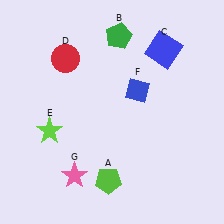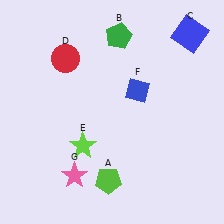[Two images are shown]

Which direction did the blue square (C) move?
The blue square (C) moved right.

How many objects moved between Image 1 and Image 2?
2 objects moved between the two images.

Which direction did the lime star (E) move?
The lime star (E) moved right.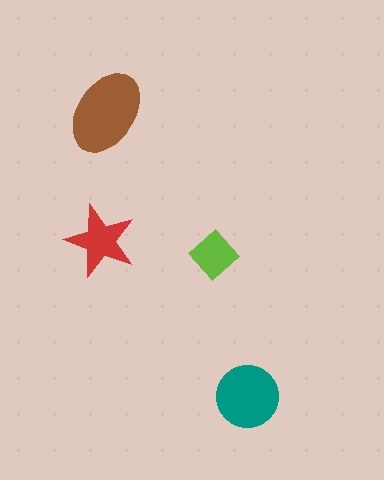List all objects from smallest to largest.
The lime diamond, the red star, the teal circle, the brown ellipse.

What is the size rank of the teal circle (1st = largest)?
2nd.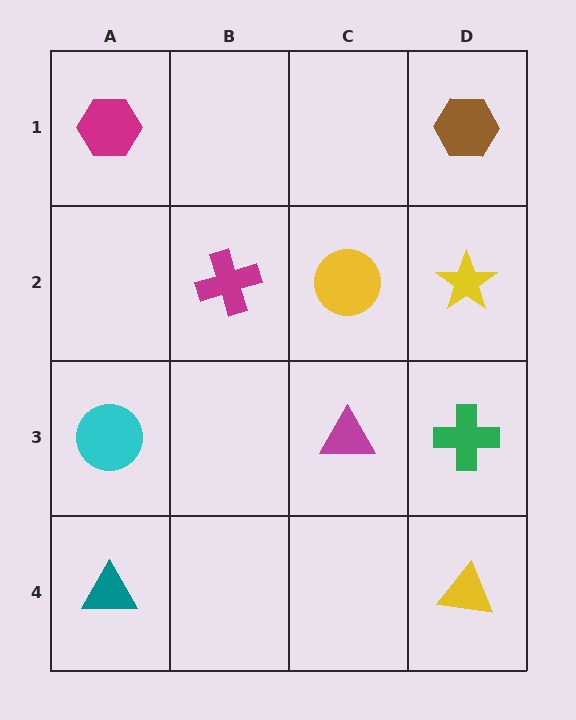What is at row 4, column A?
A teal triangle.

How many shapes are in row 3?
3 shapes.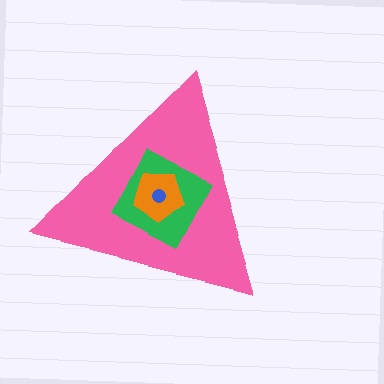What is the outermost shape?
The pink triangle.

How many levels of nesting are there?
4.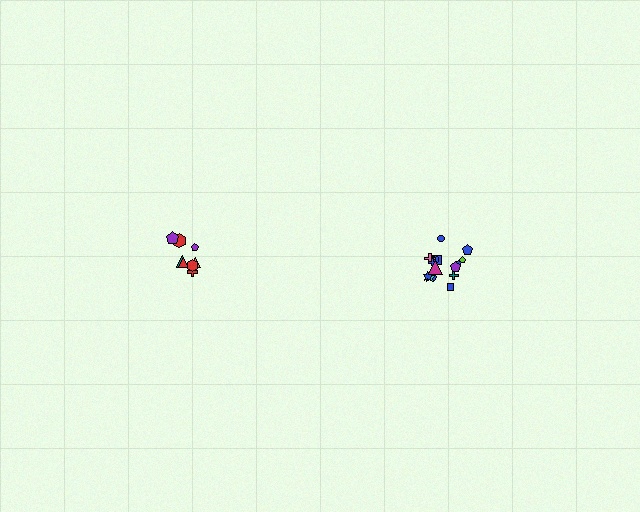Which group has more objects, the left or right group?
The right group.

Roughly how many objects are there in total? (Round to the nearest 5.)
Roughly 25 objects in total.